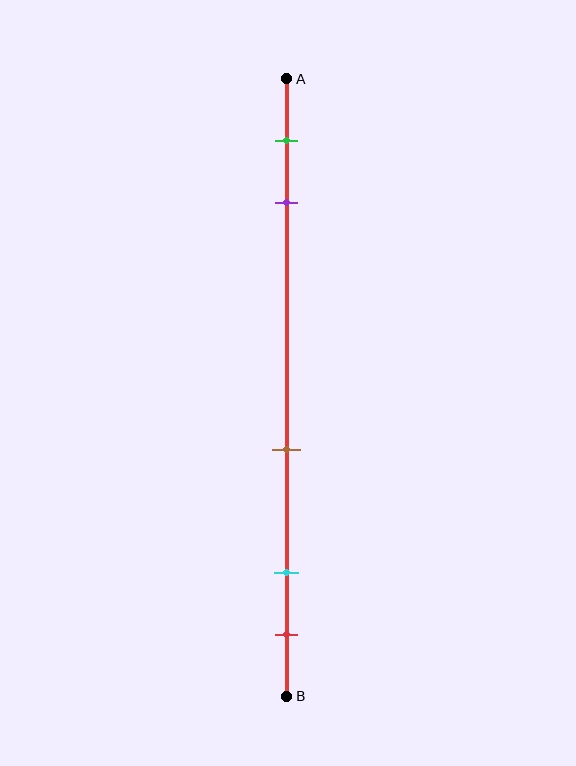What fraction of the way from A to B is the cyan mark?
The cyan mark is approximately 80% (0.8) of the way from A to B.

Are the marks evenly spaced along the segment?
No, the marks are not evenly spaced.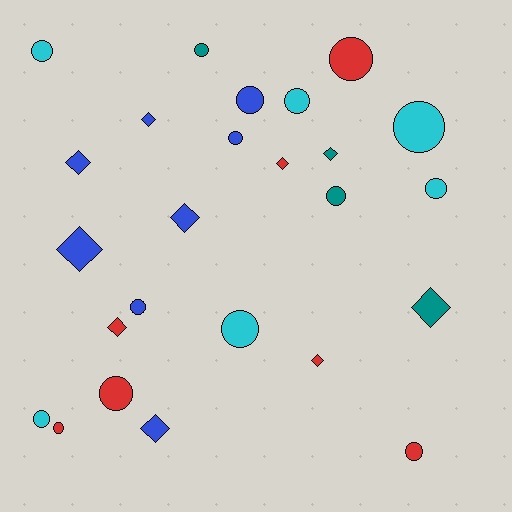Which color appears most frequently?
Blue, with 8 objects.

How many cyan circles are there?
There are 6 cyan circles.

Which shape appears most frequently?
Circle, with 15 objects.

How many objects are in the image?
There are 25 objects.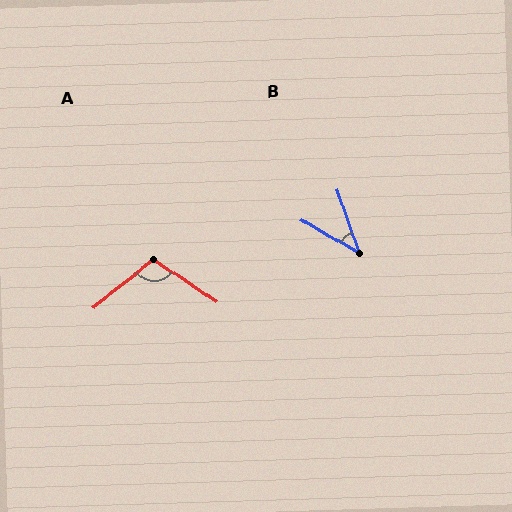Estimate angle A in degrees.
Approximately 107 degrees.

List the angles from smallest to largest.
B (41°), A (107°).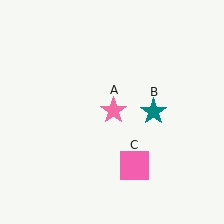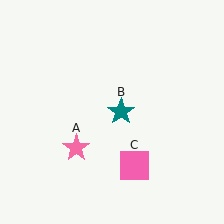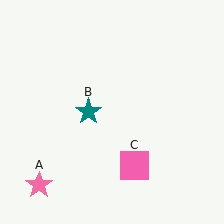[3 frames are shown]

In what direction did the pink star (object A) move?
The pink star (object A) moved down and to the left.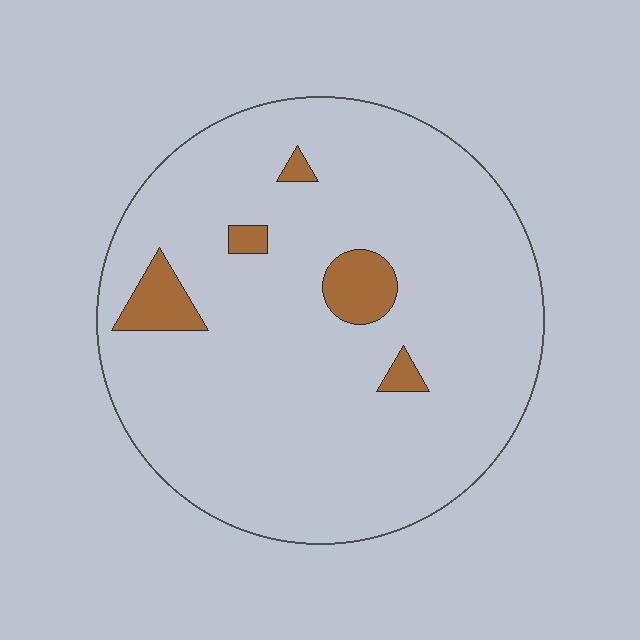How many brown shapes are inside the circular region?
5.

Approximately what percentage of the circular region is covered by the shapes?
Approximately 10%.